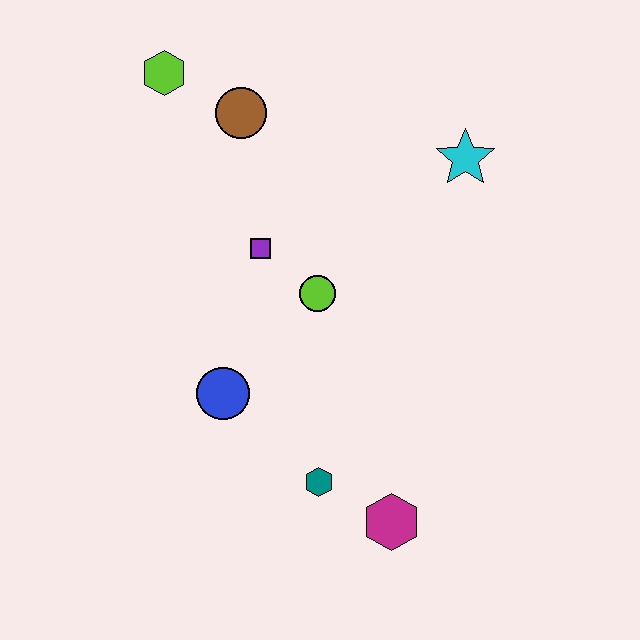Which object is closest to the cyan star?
The lime circle is closest to the cyan star.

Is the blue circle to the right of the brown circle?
No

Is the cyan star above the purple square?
Yes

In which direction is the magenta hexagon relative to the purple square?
The magenta hexagon is below the purple square.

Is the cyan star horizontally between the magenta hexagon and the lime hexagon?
No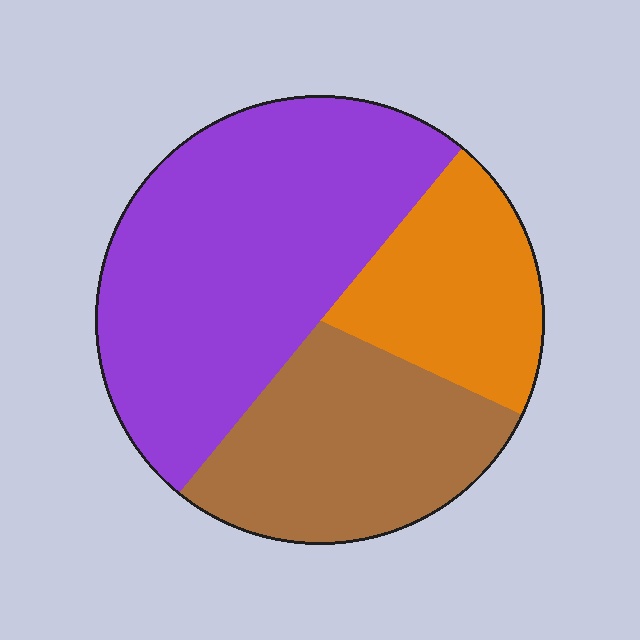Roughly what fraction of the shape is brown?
Brown covers about 30% of the shape.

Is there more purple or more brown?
Purple.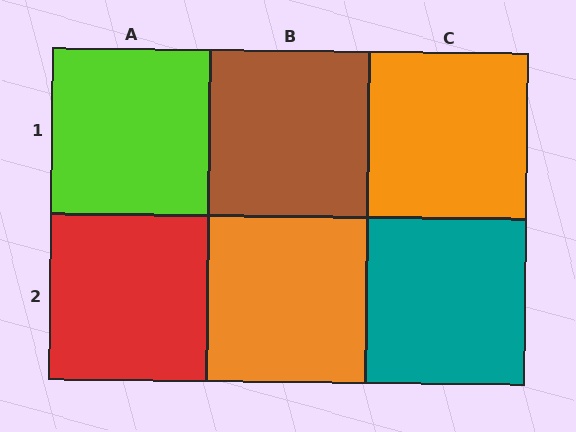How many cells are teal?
1 cell is teal.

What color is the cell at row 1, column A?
Lime.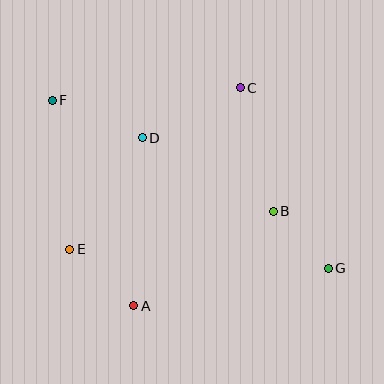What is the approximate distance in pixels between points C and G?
The distance between C and G is approximately 201 pixels.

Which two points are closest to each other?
Points B and G are closest to each other.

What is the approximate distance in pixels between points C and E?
The distance between C and E is approximately 235 pixels.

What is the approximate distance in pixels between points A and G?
The distance between A and G is approximately 198 pixels.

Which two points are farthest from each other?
Points F and G are farthest from each other.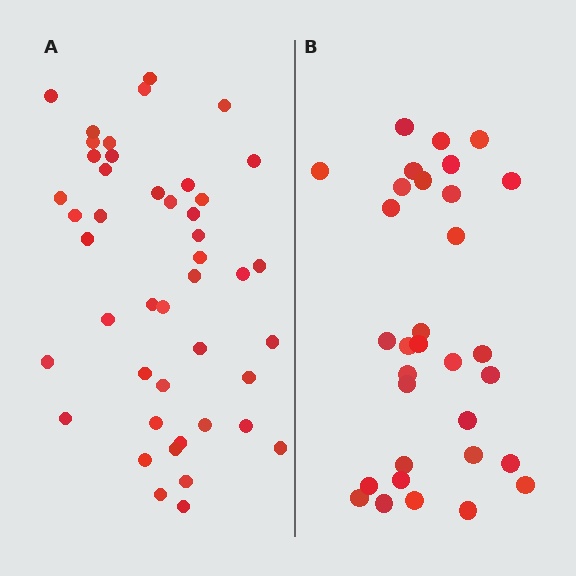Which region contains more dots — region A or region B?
Region A (the left region) has more dots.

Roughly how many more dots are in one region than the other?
Region A has approximately 15 more dots than region B.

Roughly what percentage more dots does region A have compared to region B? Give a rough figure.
About 40% more.